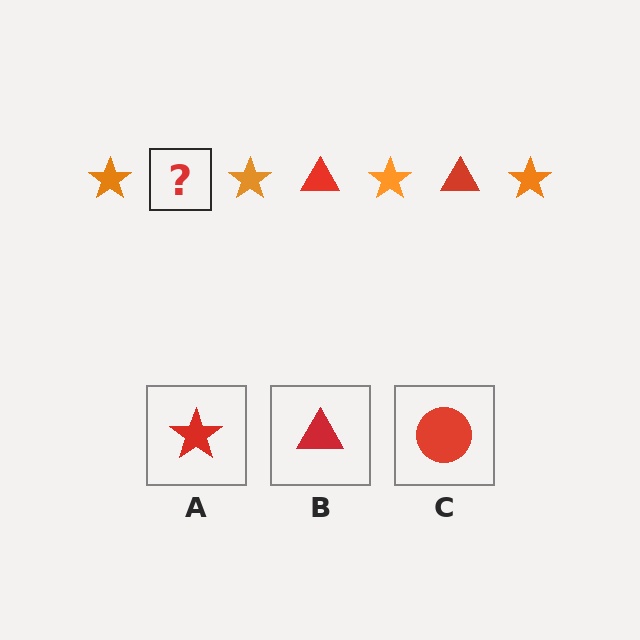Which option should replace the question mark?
Option B.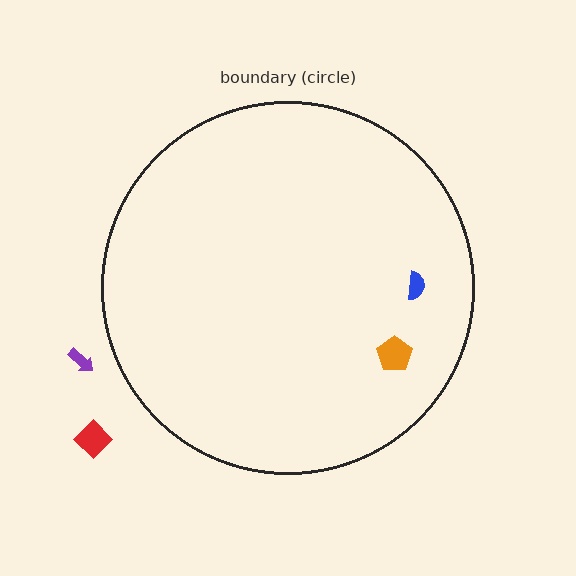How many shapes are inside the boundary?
2 inside, 2 outside.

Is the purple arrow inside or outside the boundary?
Outside.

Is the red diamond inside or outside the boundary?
Outside.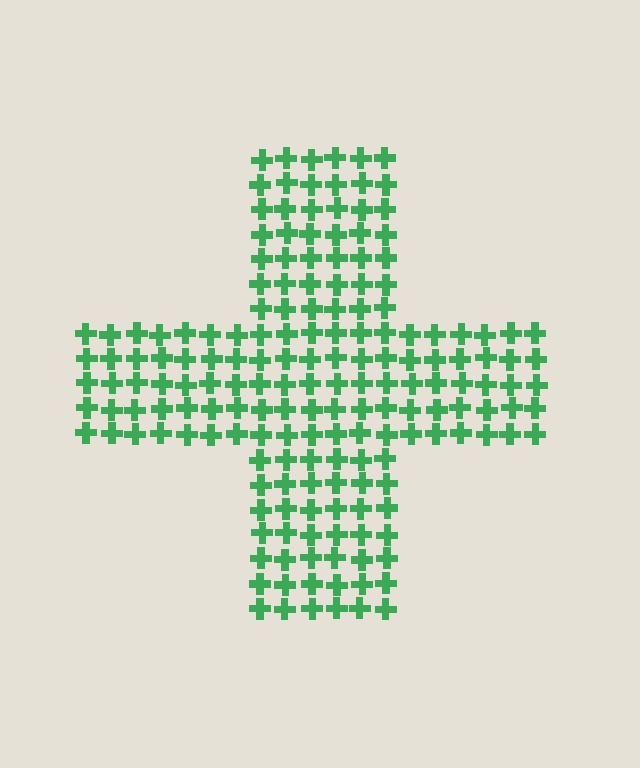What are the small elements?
The small elements are crosses.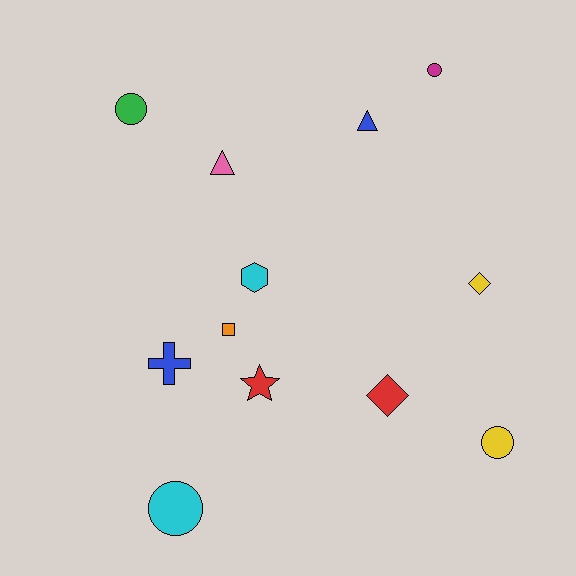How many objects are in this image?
There are 12 objects.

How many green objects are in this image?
There is 1 green object.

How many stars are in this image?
There is 1 star.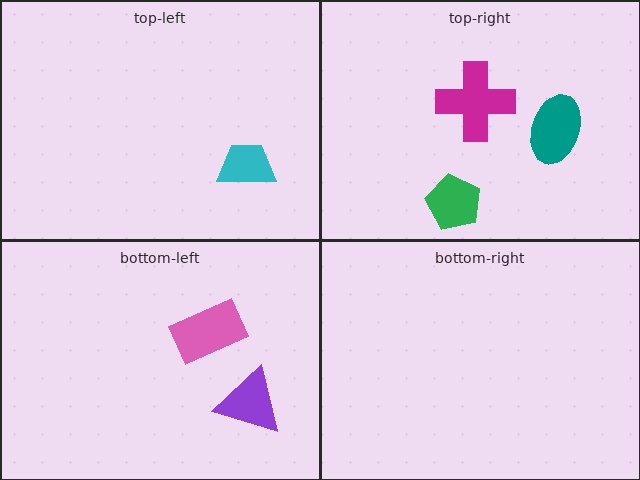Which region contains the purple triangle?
The bottom-left region.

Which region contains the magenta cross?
The top-right region.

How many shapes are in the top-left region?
1.